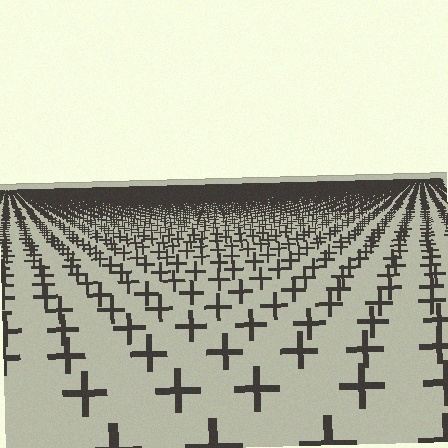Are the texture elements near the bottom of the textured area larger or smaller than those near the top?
Larger. Near the bottom, elements are closer to the viewer and appear at a bigger on-screen size.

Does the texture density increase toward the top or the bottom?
Density increases toward the top.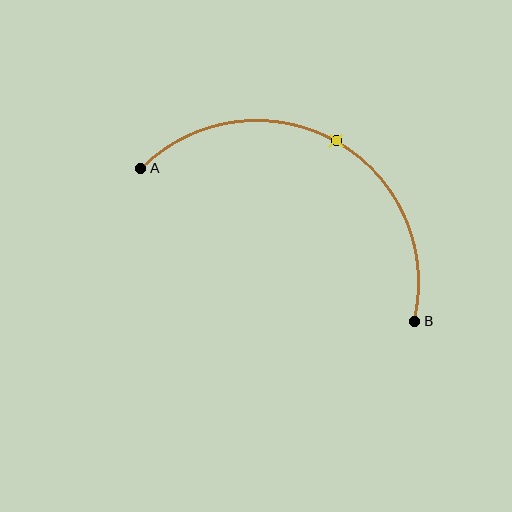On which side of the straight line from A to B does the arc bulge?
The arc bulges above the straight line connecting A and B.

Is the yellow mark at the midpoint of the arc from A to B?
Yes. The yellow mark lies on the arc at equal arc-length from both A and B — it is the arc midpoint.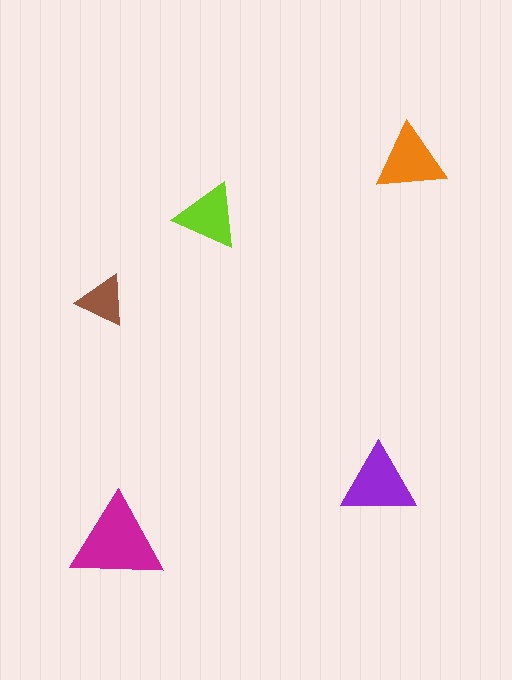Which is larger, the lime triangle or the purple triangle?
The purple one.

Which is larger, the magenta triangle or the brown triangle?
The magenta one.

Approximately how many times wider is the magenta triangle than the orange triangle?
About 1.5 times wider.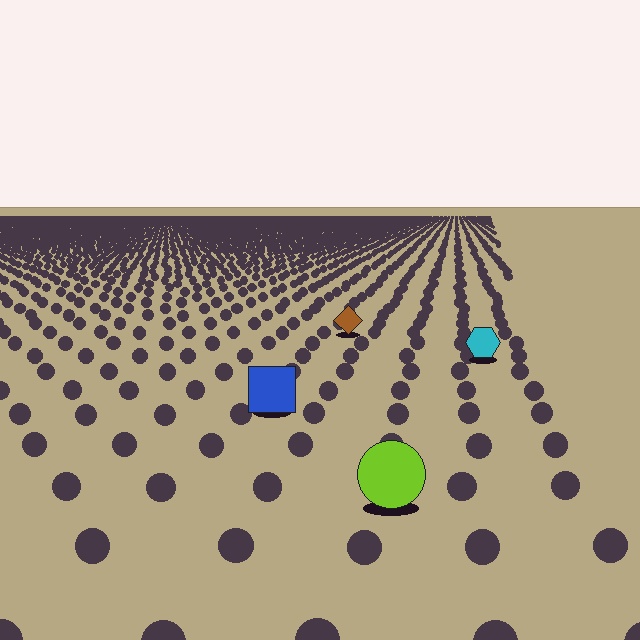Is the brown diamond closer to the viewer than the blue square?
No. The blue square is closer — you can tell from the texture gradient: the ground texture is coarser near it.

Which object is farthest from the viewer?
The brown diamond is farthest from the viewer. It appears smaller and the ground texture around it is denser.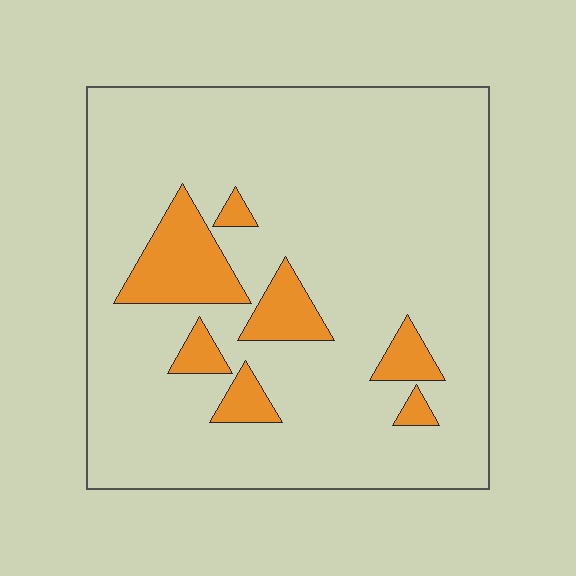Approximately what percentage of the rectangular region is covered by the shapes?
Approximately 15%.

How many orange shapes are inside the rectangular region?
7.